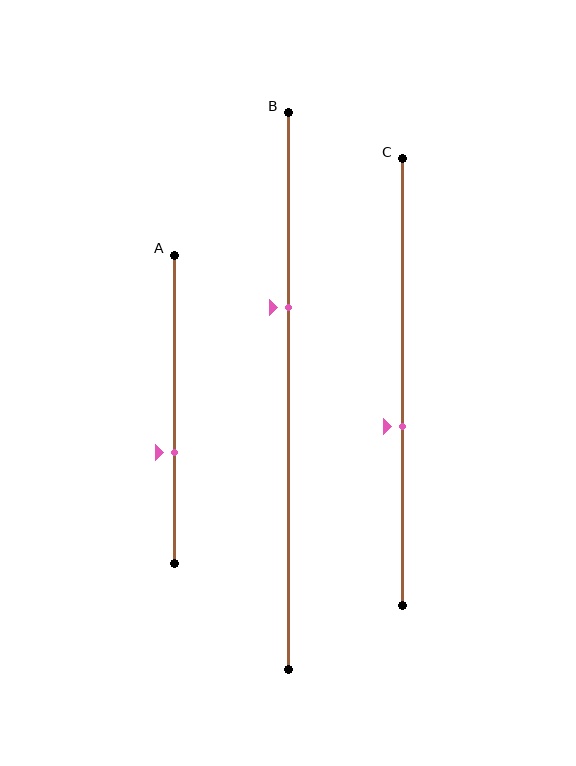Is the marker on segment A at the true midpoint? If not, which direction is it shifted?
No, the marker on segment A is shifted downward by about 14% of the segment length.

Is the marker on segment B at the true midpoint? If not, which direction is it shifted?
No, the marker on segment B is shifted upward by about 15% of the segment length.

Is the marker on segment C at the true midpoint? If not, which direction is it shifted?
No, the marker on segment C is shifted downward by about 10% of the segment length.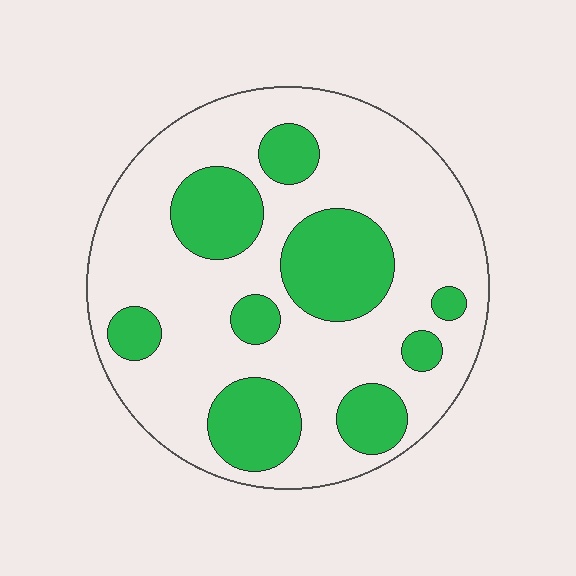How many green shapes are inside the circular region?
9.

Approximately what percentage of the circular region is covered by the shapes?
Approximately 30%.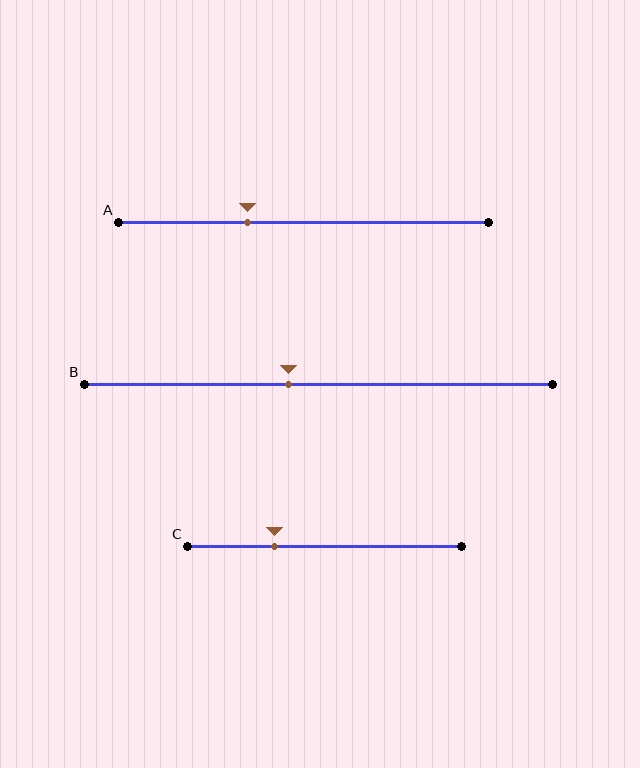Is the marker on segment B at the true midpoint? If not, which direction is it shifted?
No, the marker on segment B is shifted to the left by about 6% of the segment length.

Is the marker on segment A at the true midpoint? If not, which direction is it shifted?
No, the marker on segment A is shifted to the left by about 15% of the segment length.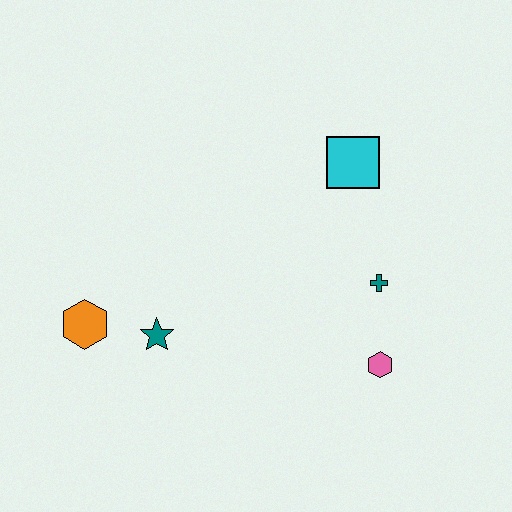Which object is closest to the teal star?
The orange hexagon is closest to the teal star.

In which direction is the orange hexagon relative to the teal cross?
The orange hexagon is to the left of the teal cross.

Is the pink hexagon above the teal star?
No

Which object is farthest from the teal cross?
The orange hexagon is farthest from the teal cross.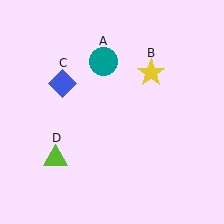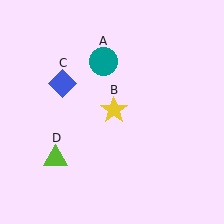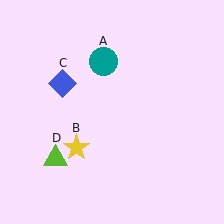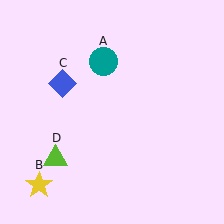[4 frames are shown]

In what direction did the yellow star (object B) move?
The yellow star (object B) moved down and to the left.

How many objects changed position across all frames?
1 object changed position: yellow star (object B).